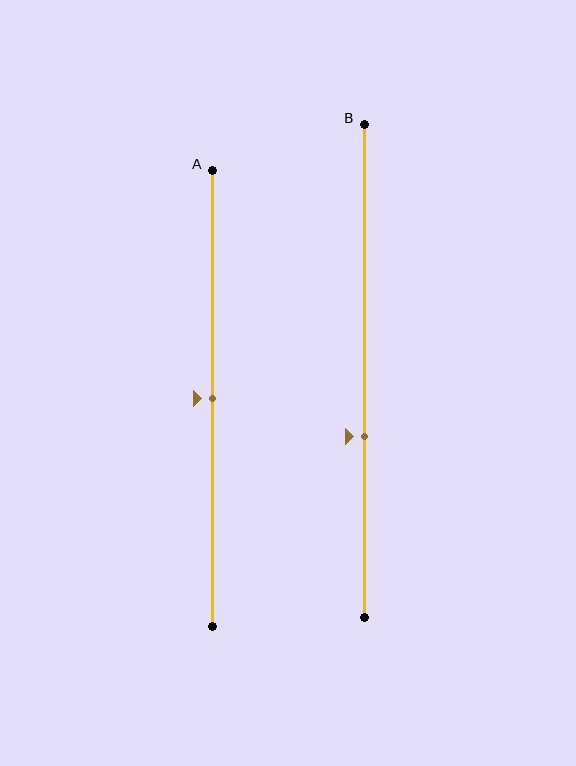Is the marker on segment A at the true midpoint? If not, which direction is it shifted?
Yes, the marker on segment A is at the true midpoint.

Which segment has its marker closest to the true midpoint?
Segment A has its marker closest to the true midpoint.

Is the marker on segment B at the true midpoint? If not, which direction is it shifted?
No, the marker on segment B is shifted downward by about 13% of the segment length.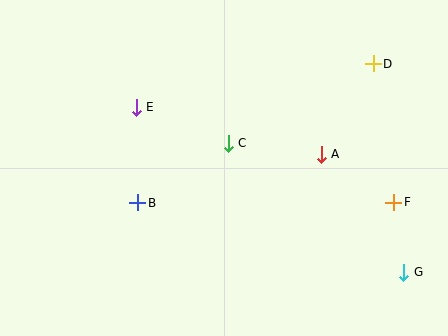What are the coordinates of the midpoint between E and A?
The midpoint between E and A is at (229, 131).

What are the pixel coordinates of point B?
Point B is at (138, 203).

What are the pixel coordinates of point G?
Point G is at (404, 272).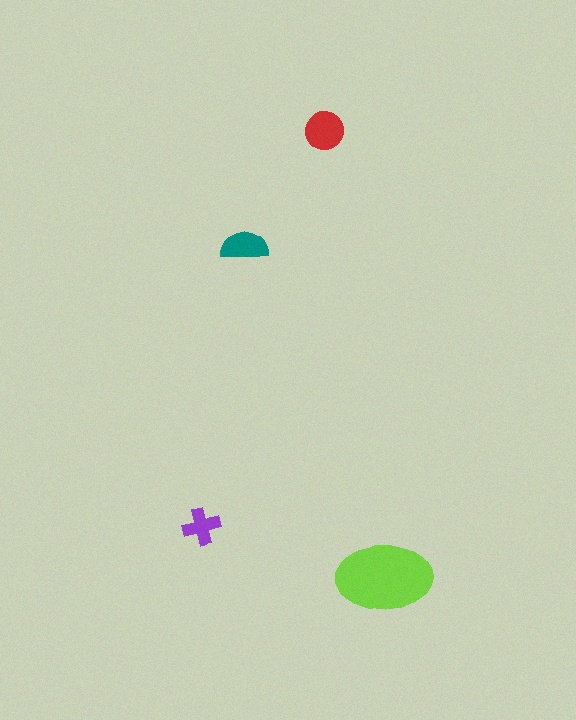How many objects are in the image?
There are 4 objects in the image.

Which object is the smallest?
The purple cross.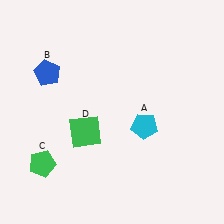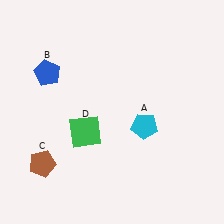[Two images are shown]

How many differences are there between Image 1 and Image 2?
There is 1 difference between the two images.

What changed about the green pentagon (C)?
In Image 1, C is green. In Image 2, it changed to brown.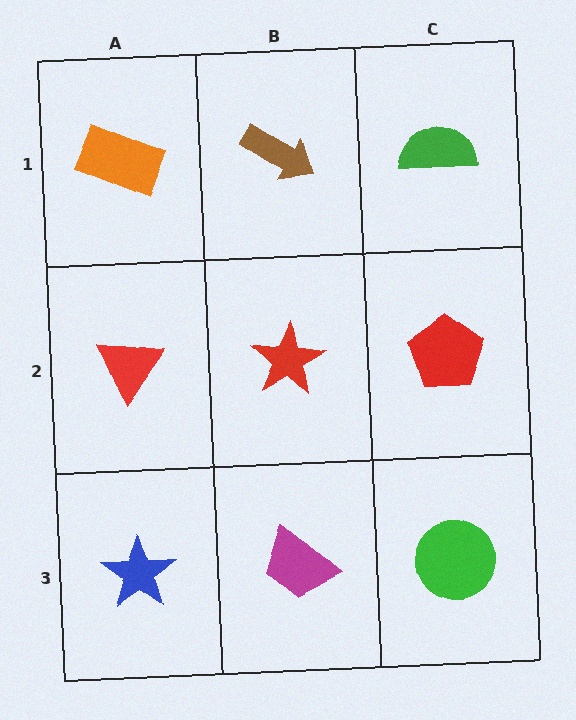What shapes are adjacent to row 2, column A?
An orange rectangle (row 1, column A), a blue star (row 3, column A), a red star (row 2, column B).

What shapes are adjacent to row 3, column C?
A red pentagon (row 2, column C), a magenta trapezoid (row 3, column B).